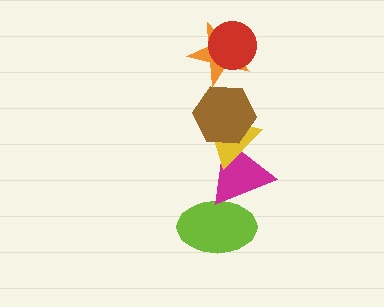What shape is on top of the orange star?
The red circle is on top of the orange star.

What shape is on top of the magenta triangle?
The yellow triangle is on top of the magenta triangle.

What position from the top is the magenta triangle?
The magenta triangle is 5th from the top.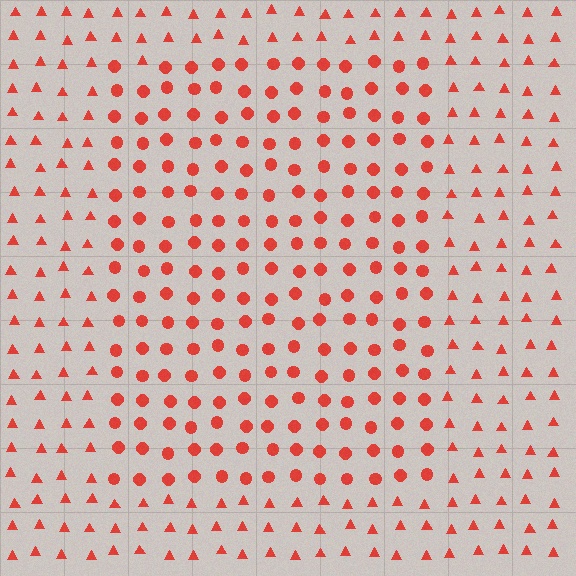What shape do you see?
I see a rectangle.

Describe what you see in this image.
The image is filled with small red elements arranged in a uniform grid. A rectangle-shaped region contains circles, while the surrounding area contains triangles. The boundary is defined purely by the change in element shape.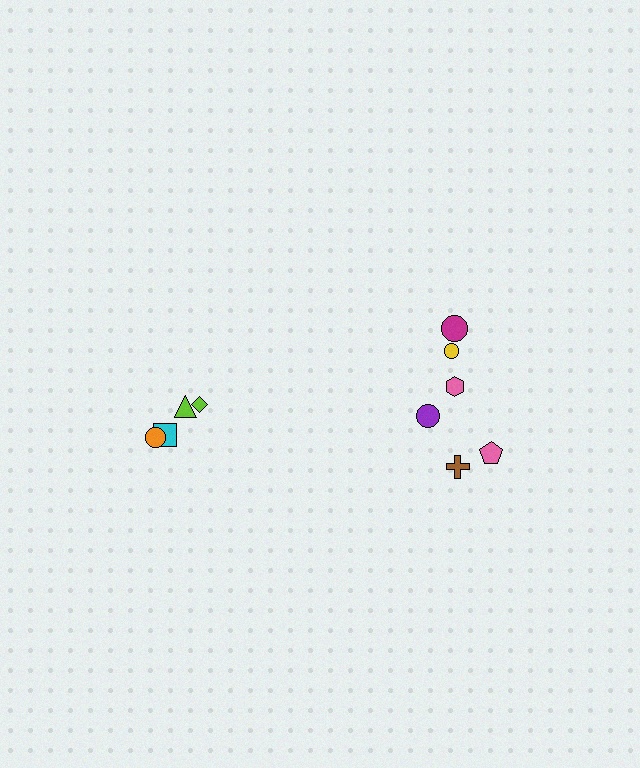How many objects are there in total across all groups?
There are 10 objects.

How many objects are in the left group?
There are 4 objects.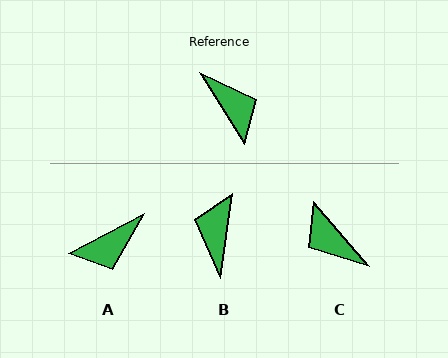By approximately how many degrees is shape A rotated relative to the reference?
Approximately 94 degrees clockwise.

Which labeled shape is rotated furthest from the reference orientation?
C, about 171 degrees away.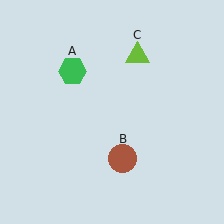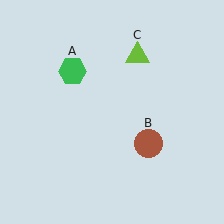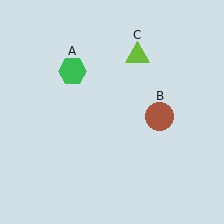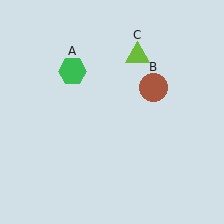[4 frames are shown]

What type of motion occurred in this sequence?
The brown circle (object B) rotated counterclockwise around the center of the scene.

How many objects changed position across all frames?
1 object changed position: brown circle (object B).